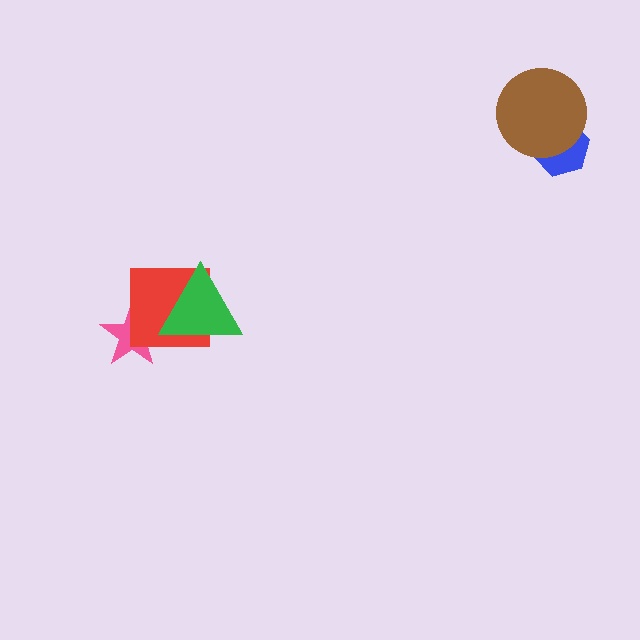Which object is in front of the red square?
The green triangle is in front of the red square.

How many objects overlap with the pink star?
2 objects overlap with the pink star.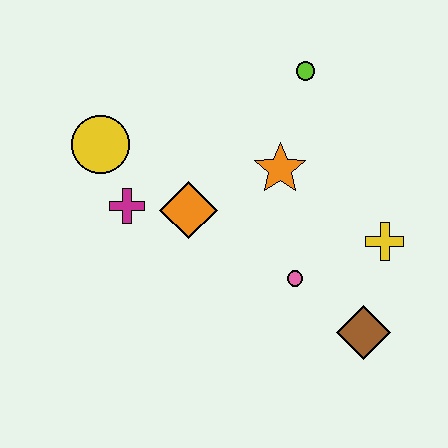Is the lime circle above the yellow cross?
Yes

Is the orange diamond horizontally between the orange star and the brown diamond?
No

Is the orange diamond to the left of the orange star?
Yes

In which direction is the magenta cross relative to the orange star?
The magenta cross is to the left of the orange star.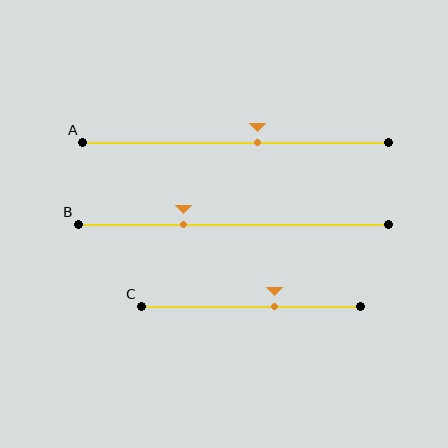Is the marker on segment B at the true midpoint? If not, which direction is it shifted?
No, the marker on segment B is shifted to the left by about 16% of the segment length.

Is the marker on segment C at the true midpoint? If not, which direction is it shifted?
No, the marker on segment C is shifted to the right by about 11% of the segment length.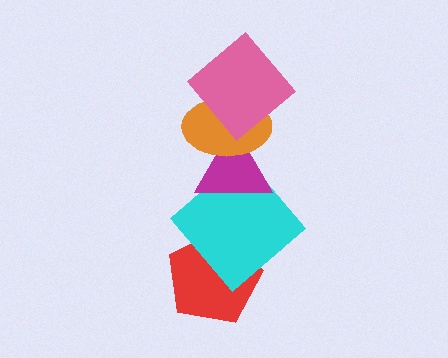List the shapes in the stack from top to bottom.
From top to bottom: the pink diamond, the orange ellipse, the magenta triangle, the cyan diamond, the red pentagon.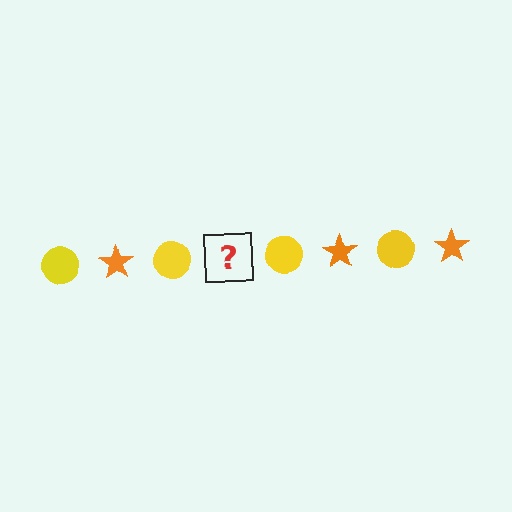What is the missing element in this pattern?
The missing element is an orange star.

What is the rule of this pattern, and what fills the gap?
The rule is that the pattern alternates between yellow circle and orange star. The gap should be filled with an orange star.